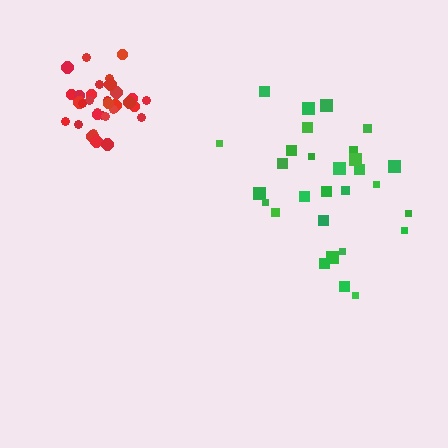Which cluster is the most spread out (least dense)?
Green.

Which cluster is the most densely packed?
Red.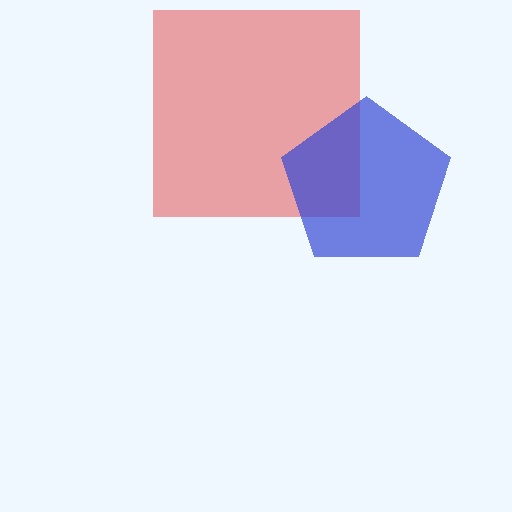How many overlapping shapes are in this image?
There are 2 overlapping shapes in the image.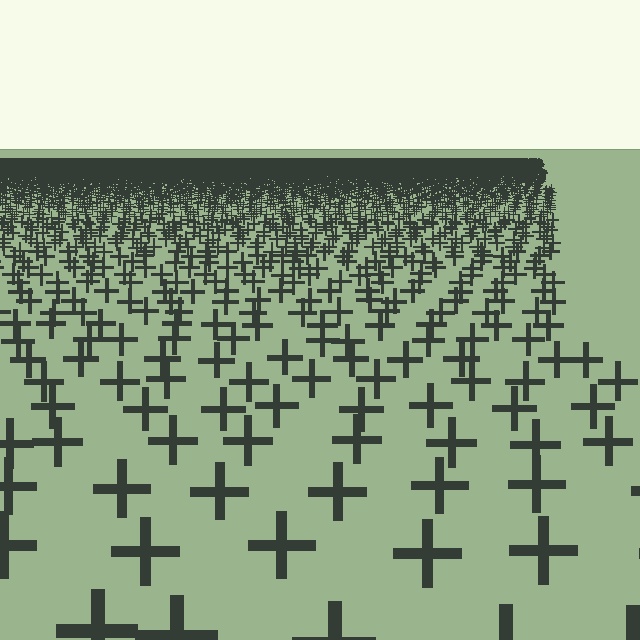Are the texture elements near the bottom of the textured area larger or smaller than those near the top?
Larger. Near the bottom, elements are closer to the viewer and appear at a bigger on-screen size.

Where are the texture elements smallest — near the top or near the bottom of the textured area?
Near the top.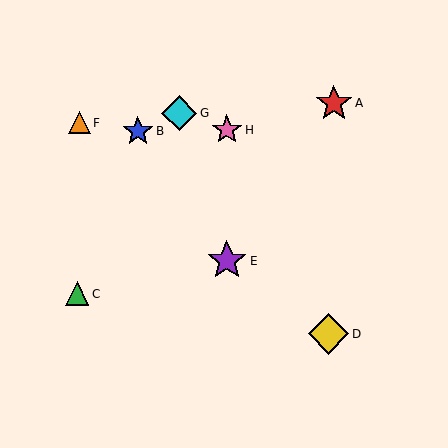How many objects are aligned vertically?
2 objects (E, H) are aligned vertically.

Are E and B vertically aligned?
No, E is at x≈227 and B is at x≈138.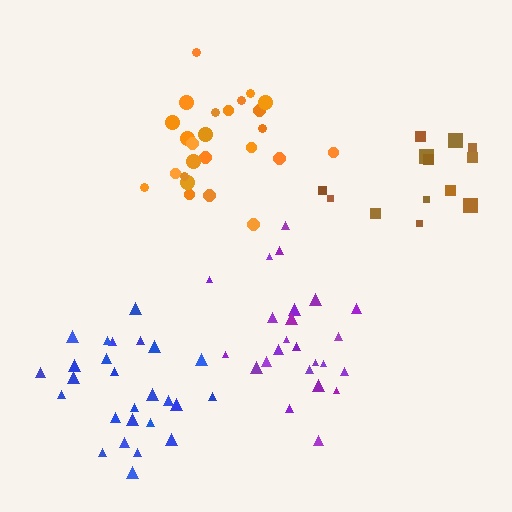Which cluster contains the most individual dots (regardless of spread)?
Blue (26).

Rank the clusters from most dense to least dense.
orange, blue, purple, brown.